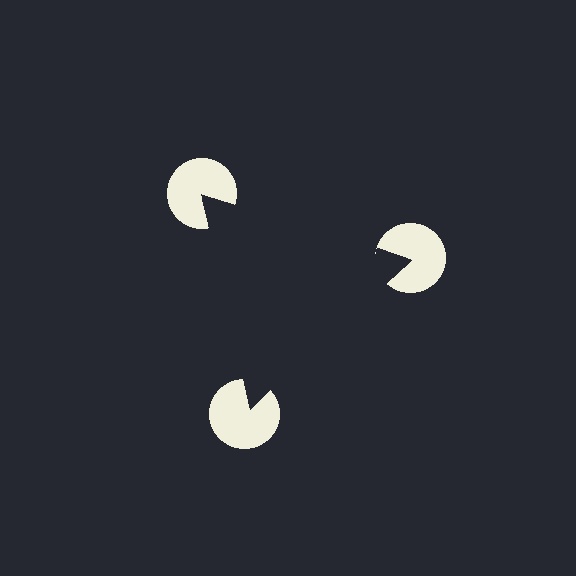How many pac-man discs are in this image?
There are 3 — one at each vertex of the illusory triangle.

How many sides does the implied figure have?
3 sides.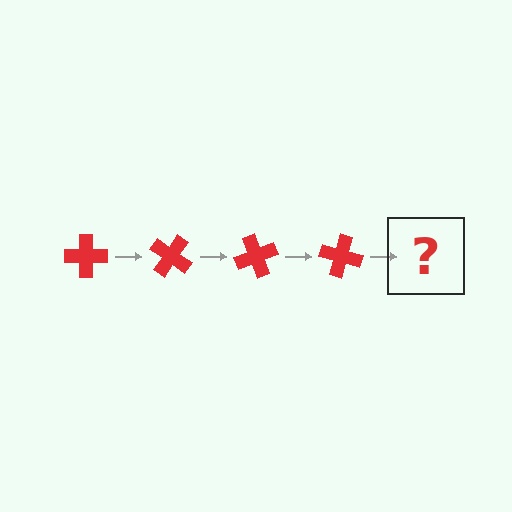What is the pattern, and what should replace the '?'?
The pattern is that the cross rotates 35 degrees each step. The '?' should be a red cross rotated 140 degrees.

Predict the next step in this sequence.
The next step is a red cross rotated 140 degrees.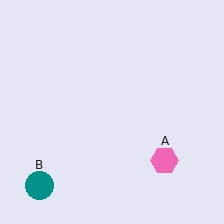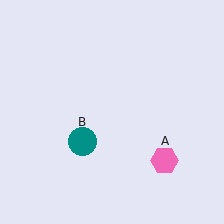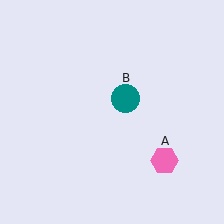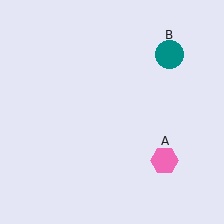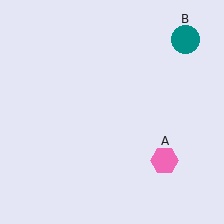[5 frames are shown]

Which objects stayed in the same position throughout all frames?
Pink hexagon (object A) remained stationary.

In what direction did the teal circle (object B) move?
The teal circle (object B) moved up and to the right.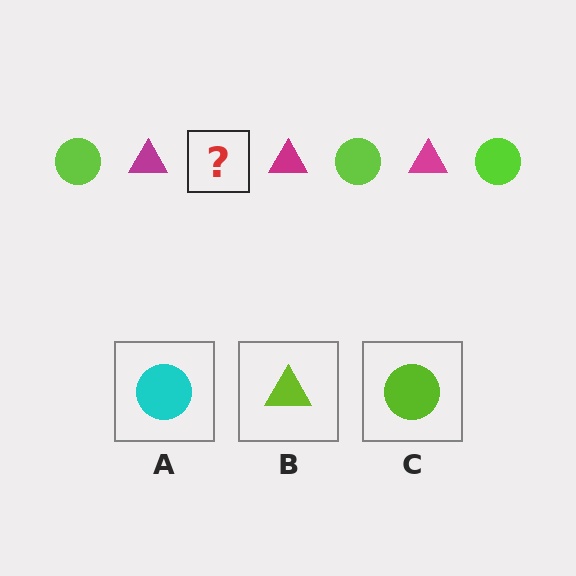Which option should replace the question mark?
Option C.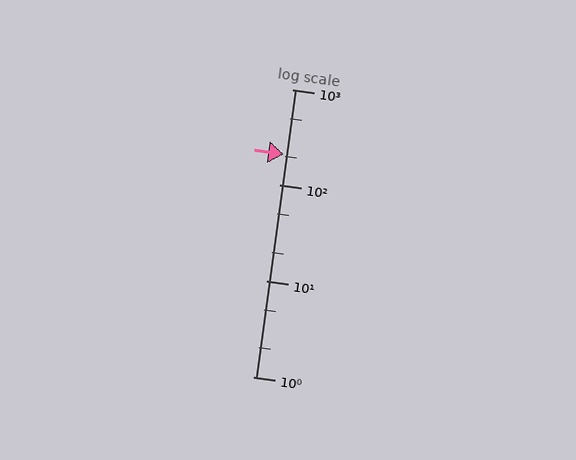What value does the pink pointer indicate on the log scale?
The pointer indicates approximately 210.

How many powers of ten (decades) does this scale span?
The scale spans 3 decades, from 1 to 1000.